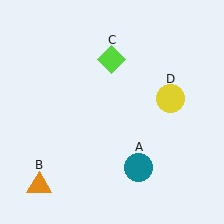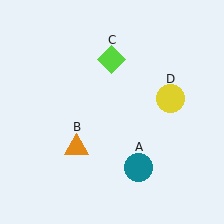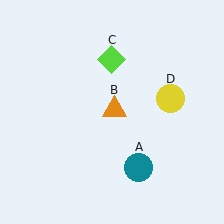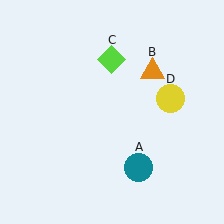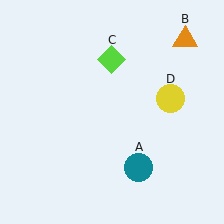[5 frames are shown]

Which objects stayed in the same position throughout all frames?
Teal circle (object A) and lime diamond (object C) and yellow circle (object D) remained stationary.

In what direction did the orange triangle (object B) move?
The orange triangle (object B) moved up and to the right.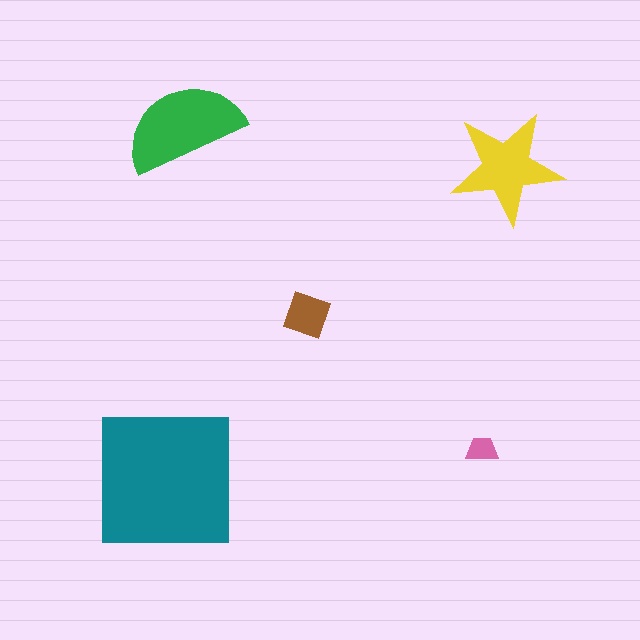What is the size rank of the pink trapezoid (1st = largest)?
5th.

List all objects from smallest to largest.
The pink trapezoid, the brown diamond, the yellow star, the green semicircle, the teal square.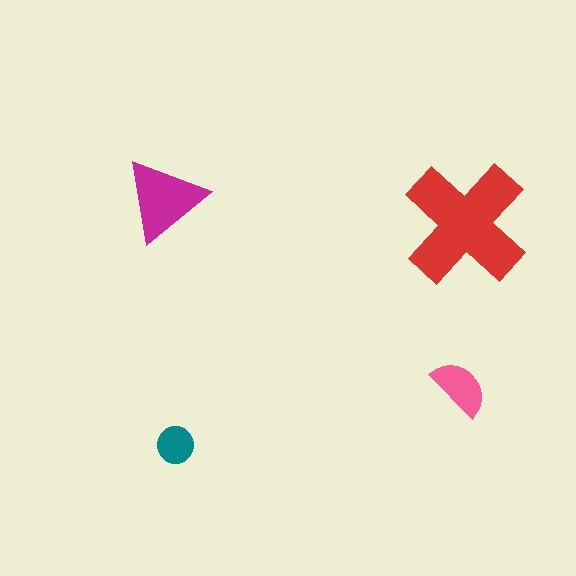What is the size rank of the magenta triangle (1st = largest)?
2nd.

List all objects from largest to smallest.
The red cross, the magenta triangle, the pink semicircle, the teal circle.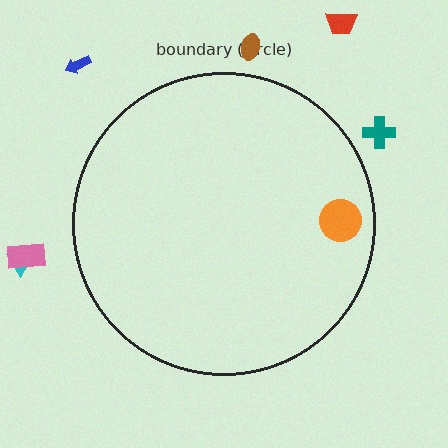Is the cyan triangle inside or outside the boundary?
Outside.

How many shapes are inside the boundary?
1 inside, 6 outside.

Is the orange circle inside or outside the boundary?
Inside.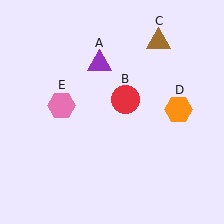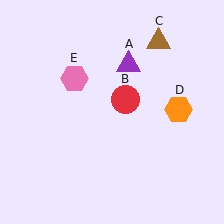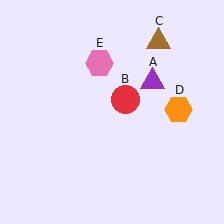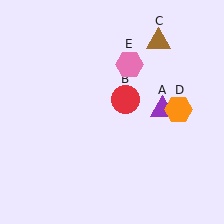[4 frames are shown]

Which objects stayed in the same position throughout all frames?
Red circle (object B) and brown triangle (object C) and orange hexagon (object D) remained stationary.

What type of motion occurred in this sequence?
The purple triangle (object A), pink hexagon (object E) rotated clockwise around the center of the scene.